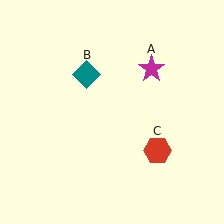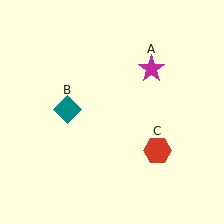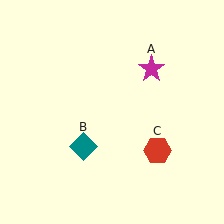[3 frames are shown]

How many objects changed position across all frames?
1 object changed position: teal diamond (object B).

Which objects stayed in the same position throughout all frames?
Magenta star (object A) and red hexagon (object C) remained stationary.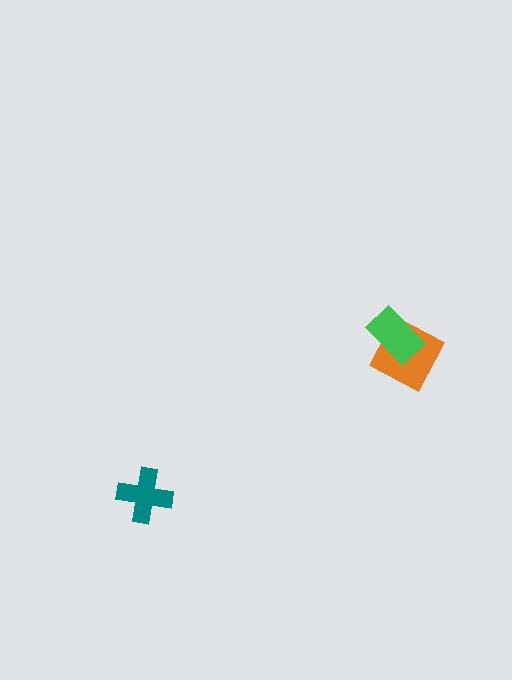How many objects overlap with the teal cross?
0 objects overlap with the teal cross.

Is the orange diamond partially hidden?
Yes, it is partially covered by another shape.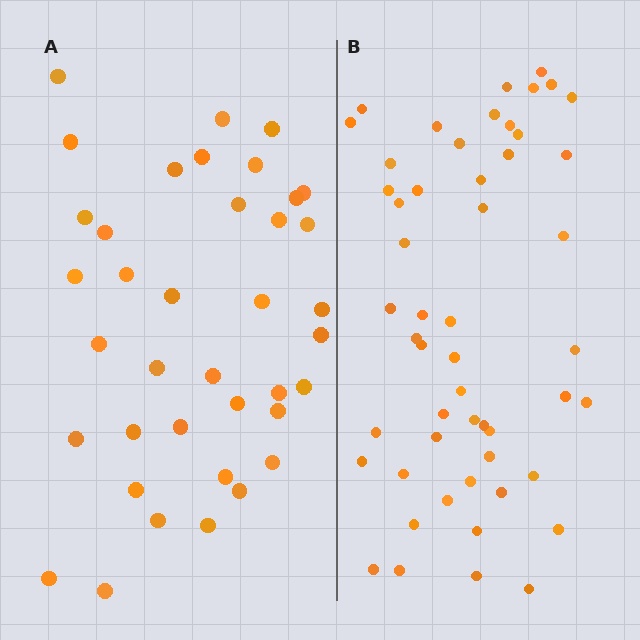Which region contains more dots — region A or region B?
Region B (the right region) has more dots.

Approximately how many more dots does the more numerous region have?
Region B has approximately 15 more dots than region A.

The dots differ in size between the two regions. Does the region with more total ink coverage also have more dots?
No. Region A has more total ink coverage because its dots are larger, but region B actually contains more individual dots. Total area can be misleading — the number of items is what matters here.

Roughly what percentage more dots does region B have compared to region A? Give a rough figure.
About 35% more.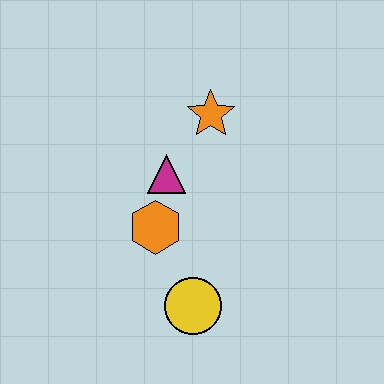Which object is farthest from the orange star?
The yellow circle is farthest from the orange star.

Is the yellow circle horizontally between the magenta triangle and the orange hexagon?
No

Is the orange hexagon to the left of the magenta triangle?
Yes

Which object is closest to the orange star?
The magenta triangle is closest to the orange star.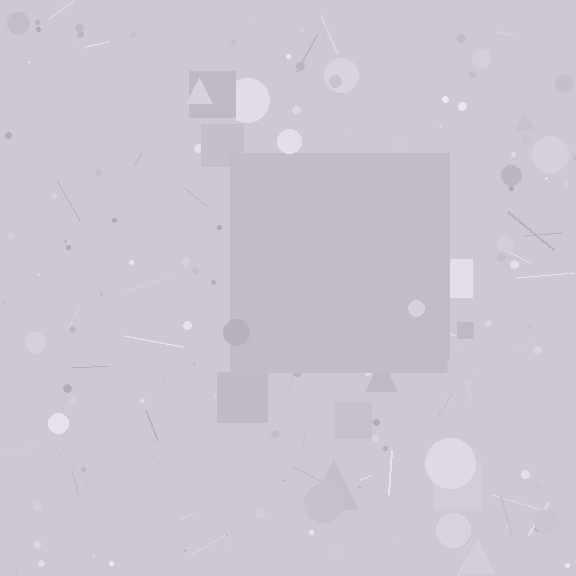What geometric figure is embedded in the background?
A square is embedded in the background.